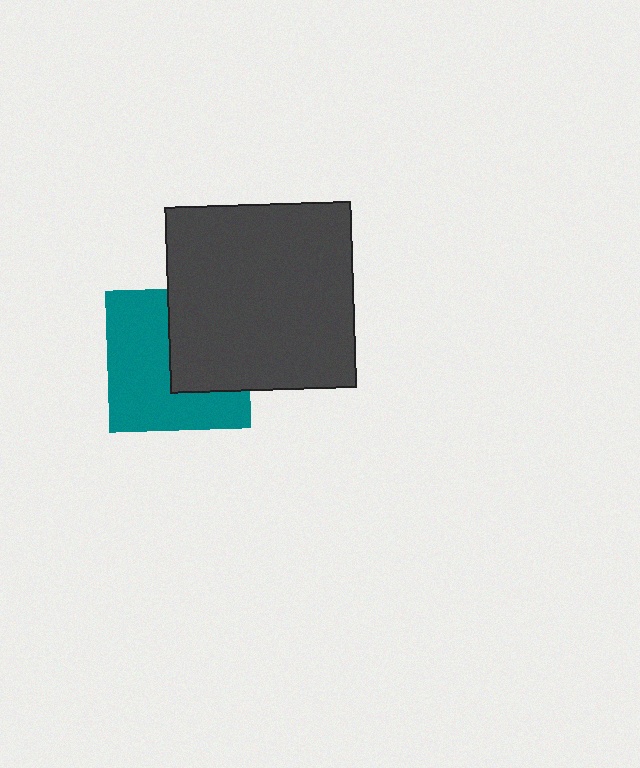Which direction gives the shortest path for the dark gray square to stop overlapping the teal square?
Moving right gives the shortest separation.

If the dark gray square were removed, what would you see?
You would see the complete teal square.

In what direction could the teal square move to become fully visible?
The teal square could move left. That would shift it out from behind the dark gray square entirely.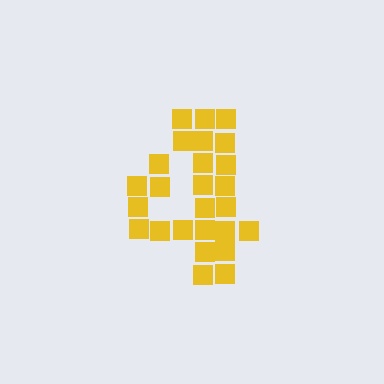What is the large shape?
The large shape is the digit 4.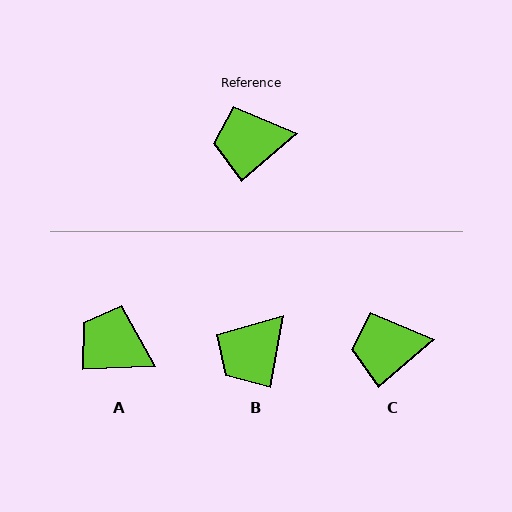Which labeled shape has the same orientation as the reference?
C.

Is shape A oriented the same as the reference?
No, it is off by about 38 degrees.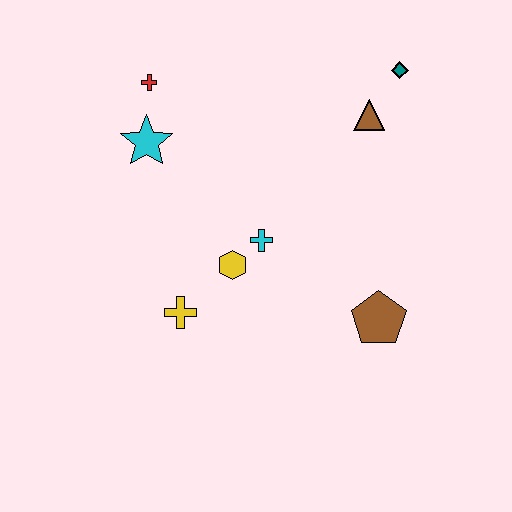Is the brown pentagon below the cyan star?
Yes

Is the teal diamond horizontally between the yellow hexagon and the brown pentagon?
No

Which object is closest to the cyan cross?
The yellow hexagon is closest to the cyan cross.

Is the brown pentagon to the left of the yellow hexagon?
No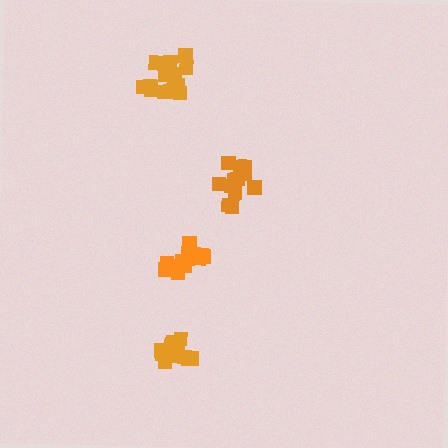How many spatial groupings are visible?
There are 4 spatial groupings.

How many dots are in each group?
Group 1: 13 dots, Group 2: 12 dots, Group 3: 12 dots, Group 4: 18 dots (55 total).